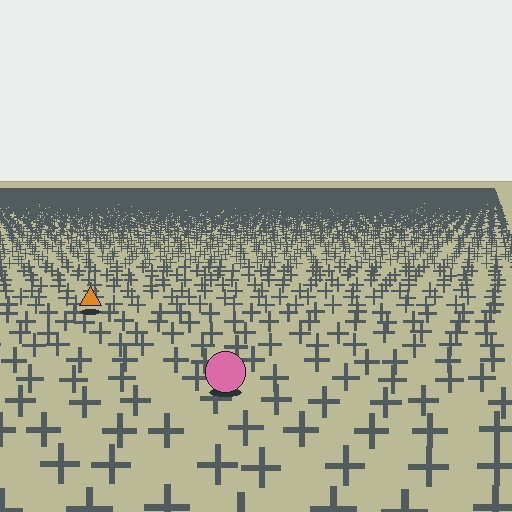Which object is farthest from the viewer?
The orange triangle is farthest from the viewer. It appears smaller and the ground texture around it is denser.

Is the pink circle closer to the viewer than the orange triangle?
Yes. The pink circle is closer — you can tell from the texture gradient: the ground texture is coarser near it.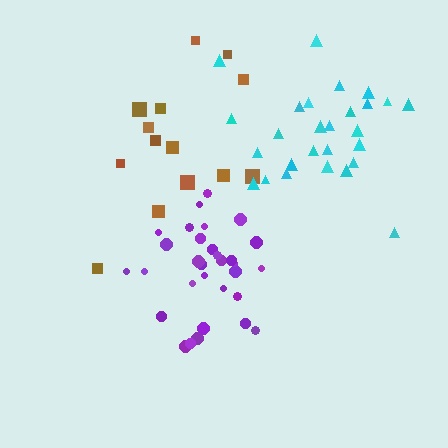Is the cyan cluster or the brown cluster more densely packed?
Cyan.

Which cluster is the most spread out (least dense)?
Brown.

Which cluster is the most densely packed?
Purple.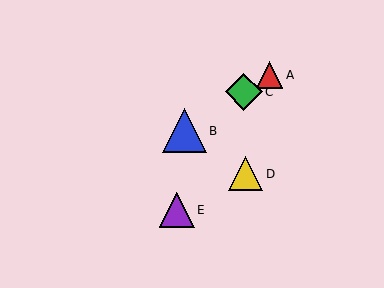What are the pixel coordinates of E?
Object E is at (177, 210).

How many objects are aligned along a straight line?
3 objects (A, B, C) are aligned along a straight line.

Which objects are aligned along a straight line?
Objects A, B, C are aligned along a straight line.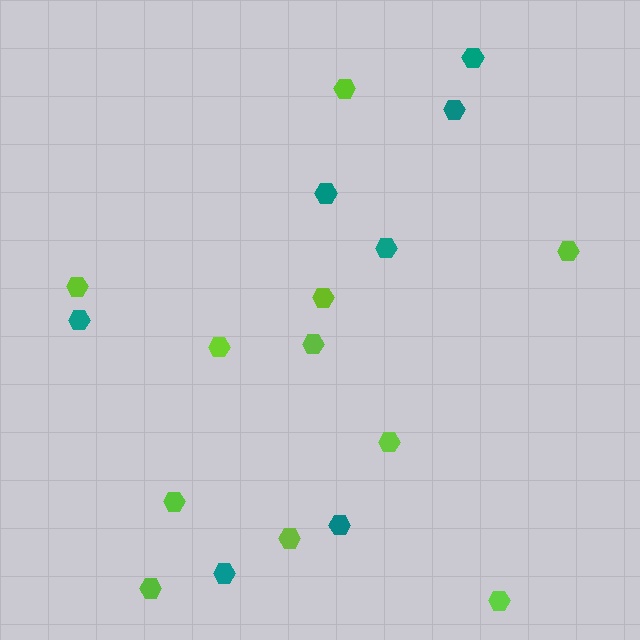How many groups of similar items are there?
There are 2 groups: one group of lime hexagons (11) and one group of teal hexagons (7).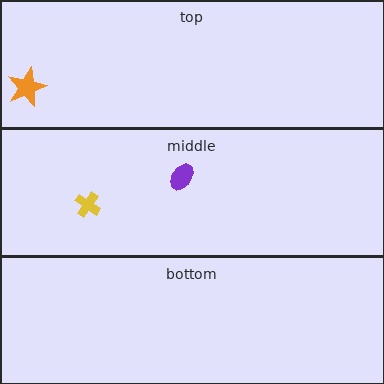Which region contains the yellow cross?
The middle region.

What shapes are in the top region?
The orange star.